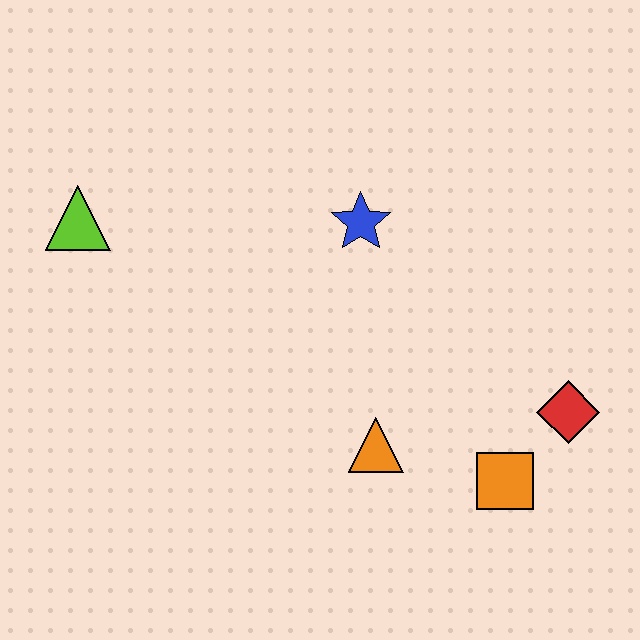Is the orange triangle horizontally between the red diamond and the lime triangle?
Yes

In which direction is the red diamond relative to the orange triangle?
The red diamond is to the right of the orange triangle.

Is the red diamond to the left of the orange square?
No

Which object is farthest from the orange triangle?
The lime triangle is farthest from the orange triangle.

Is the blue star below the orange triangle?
No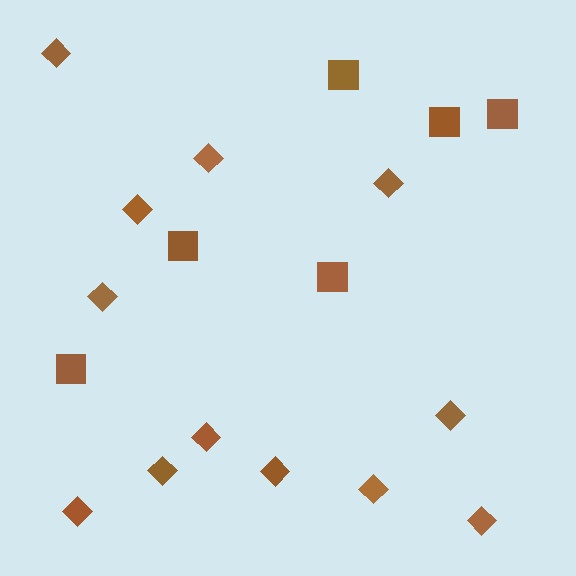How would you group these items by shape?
There are 2 groups: one group of diamonds (12) and one group of squares (6).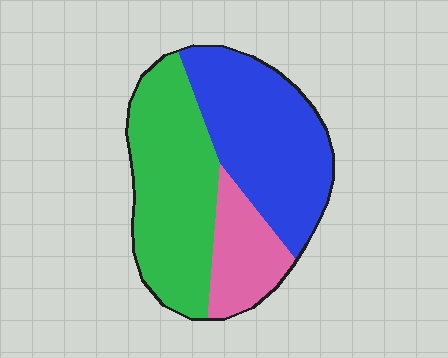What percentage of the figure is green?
Green covers roughly 40% of the figure.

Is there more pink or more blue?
Blue.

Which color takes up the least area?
Pink, at roughly 15%.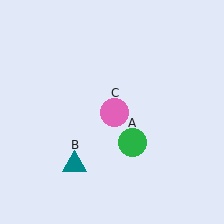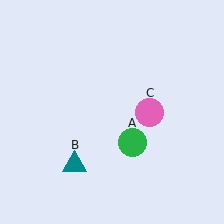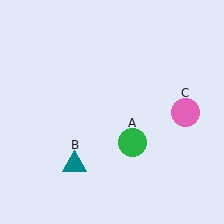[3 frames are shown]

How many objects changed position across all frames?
1 object changed position: pink circle (object C).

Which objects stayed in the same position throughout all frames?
Green circle (object A) and teal triangle (object B) remained stationary.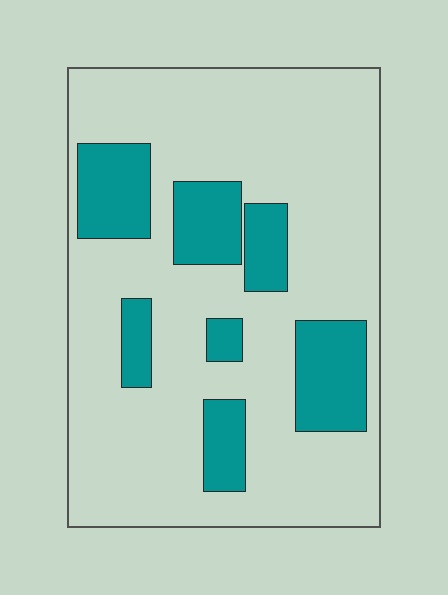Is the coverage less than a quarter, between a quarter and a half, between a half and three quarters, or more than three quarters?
Less than a quarter.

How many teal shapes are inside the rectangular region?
7.